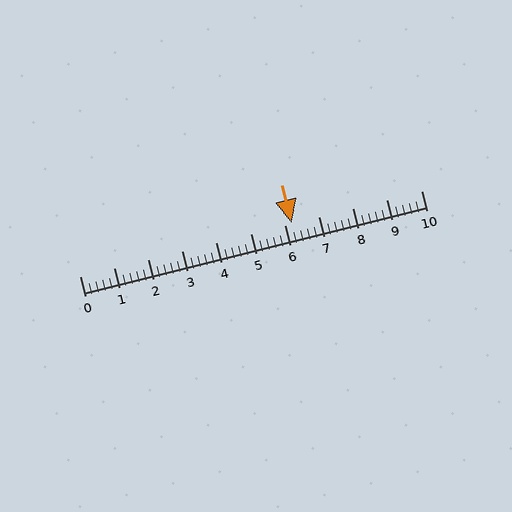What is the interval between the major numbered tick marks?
The major tick marks are spaced 1 units apart.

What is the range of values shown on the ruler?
The ruler shows values from 0 to 10.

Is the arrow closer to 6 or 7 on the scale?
The arrow is closer to 6.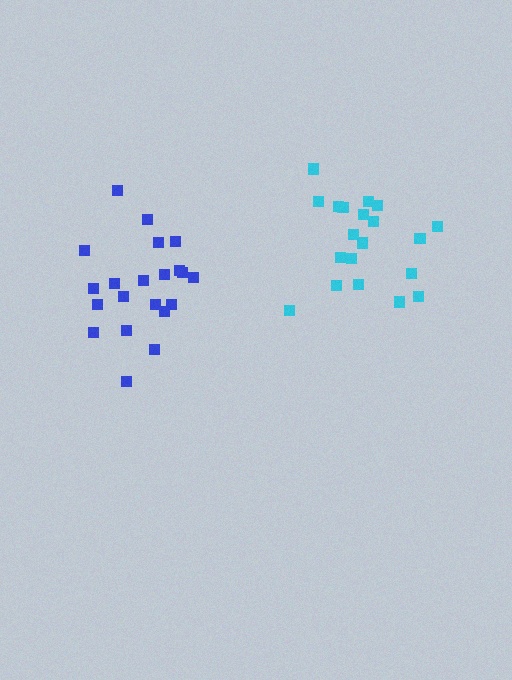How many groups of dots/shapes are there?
There are 2 groups.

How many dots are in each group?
Group 1: 21 dots, Group 2: 20 dots (41 total).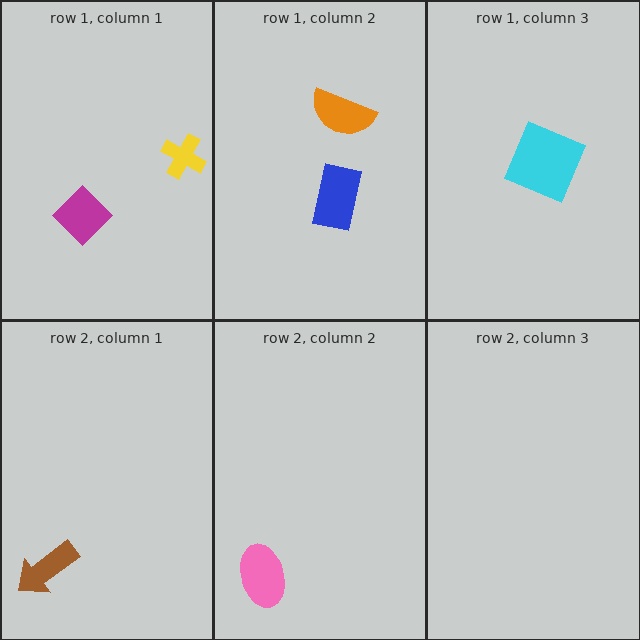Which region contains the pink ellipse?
The row 2, column 2 region.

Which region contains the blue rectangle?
The row 1, column 2 region.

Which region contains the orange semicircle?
The row 1, column 2 region.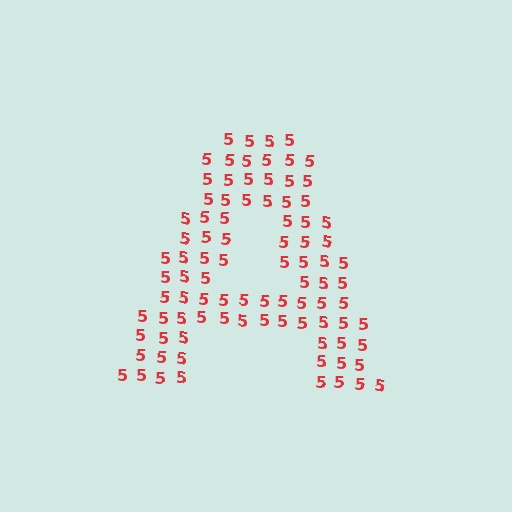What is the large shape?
The large shape is the letter A.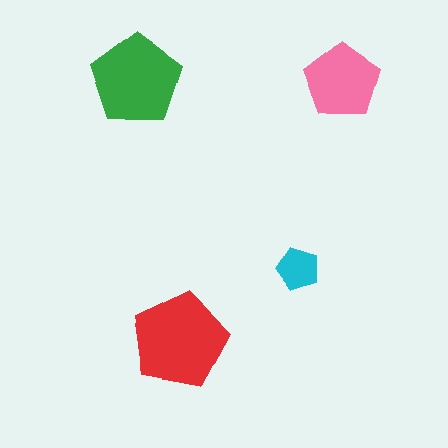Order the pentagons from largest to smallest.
the red one, the green one, the pink one, the cyan one.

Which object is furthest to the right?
The pink pentagon is rightmost.